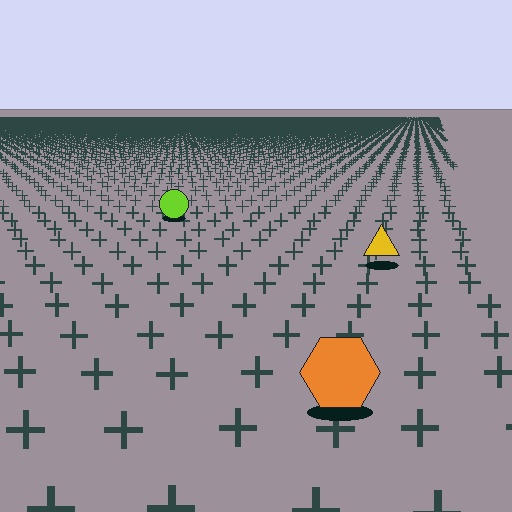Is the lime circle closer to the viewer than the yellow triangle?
No. The yellow triangle is closer — you can tell from the texture gradient: the ground texture is coarser near it.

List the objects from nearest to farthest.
From nearest to farthest: the orange hexagon, the yellow triangle, the lime circle.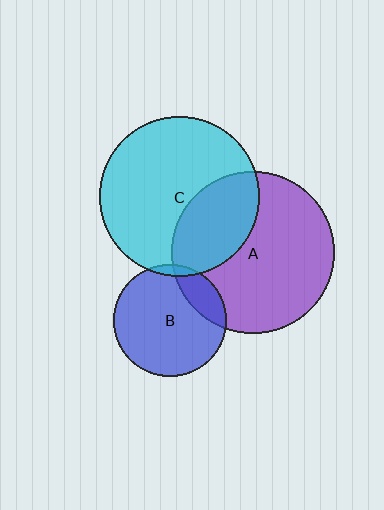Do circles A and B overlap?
Yes.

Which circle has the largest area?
Circle A (purple).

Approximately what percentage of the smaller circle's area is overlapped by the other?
Approximately 15%.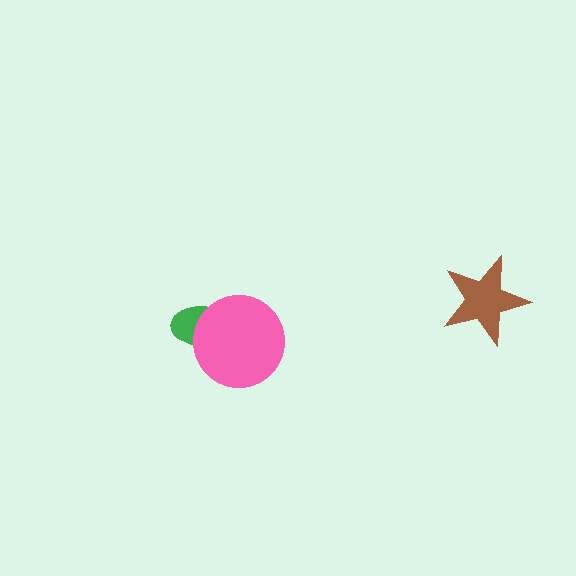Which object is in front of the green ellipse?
The pink circle is in front of the green ellipse.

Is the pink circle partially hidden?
No, no other shape covers it.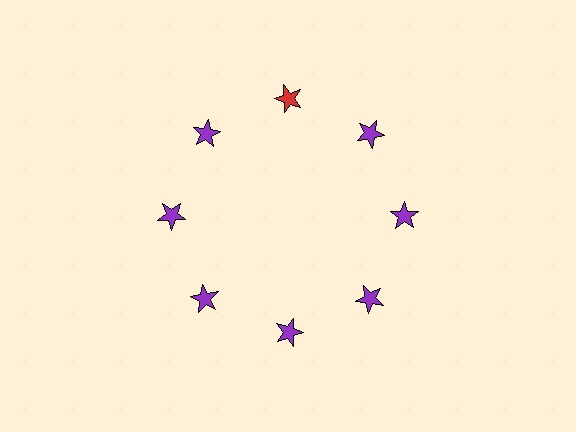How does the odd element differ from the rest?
It has a different color: red instead of purple.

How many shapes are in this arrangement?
There are 8 shapes arranged in a ring pattern.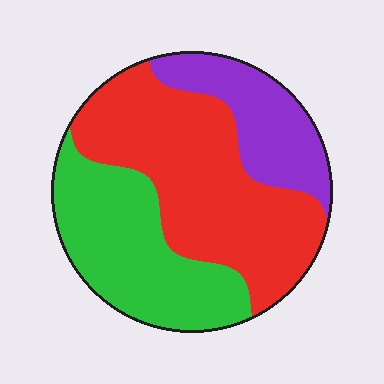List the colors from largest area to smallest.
From largest to smallest: red, green, purple.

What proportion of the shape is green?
Green takes up about one third (1/3) of the shape.